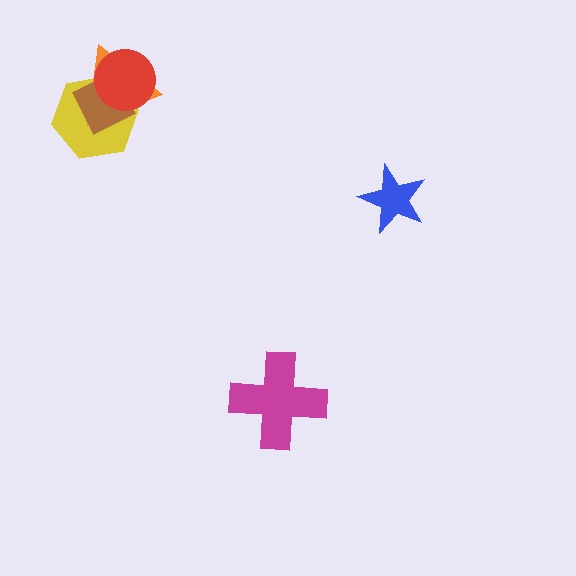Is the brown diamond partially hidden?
Yes, it is partially covered by another shape.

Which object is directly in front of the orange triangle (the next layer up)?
The brown diamond is directly in front of the orange triangle.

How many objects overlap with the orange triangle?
3 objects overlap with the orange triangle.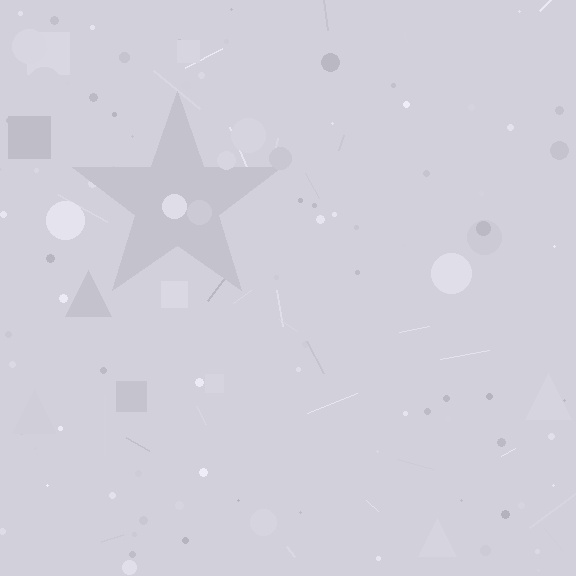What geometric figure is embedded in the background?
A star is embedded in the background.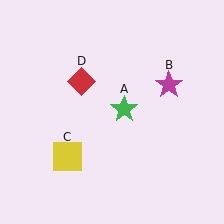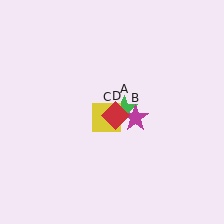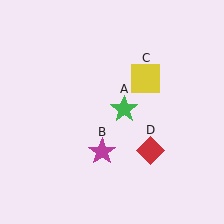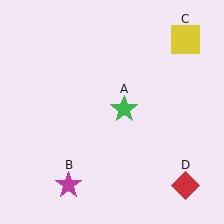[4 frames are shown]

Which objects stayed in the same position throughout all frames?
Green star (object A) remained stationary.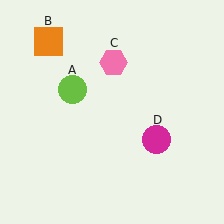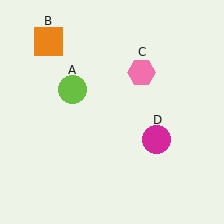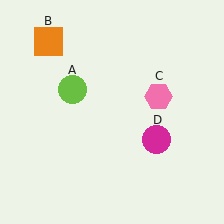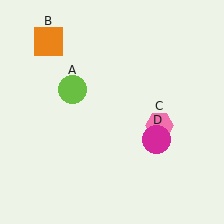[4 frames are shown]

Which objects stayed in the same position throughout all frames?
Lime circle (object A) and orange square (object B) and magenta circle (object D) remained stationary.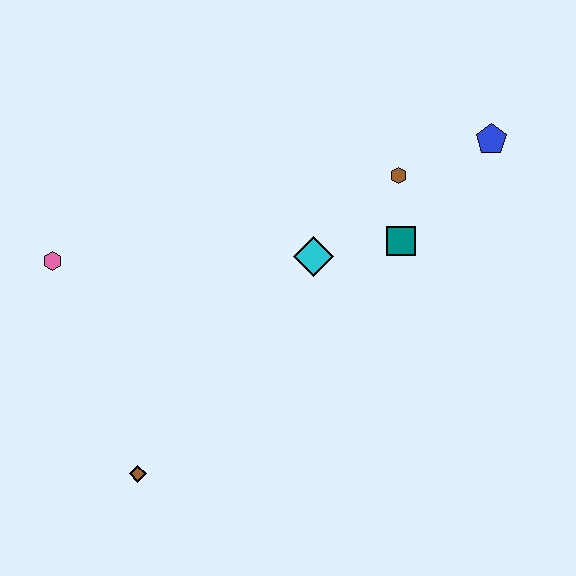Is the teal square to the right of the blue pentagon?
No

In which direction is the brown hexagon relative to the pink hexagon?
The brown hexagon is to the right of the pink hexagon.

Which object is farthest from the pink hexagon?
The blue pentagon is farthest from the pink hexagon.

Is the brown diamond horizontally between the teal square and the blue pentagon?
No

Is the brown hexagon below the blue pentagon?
Yes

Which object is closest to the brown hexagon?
The teal square is closest to the brown hexagon.